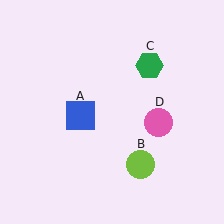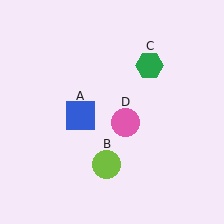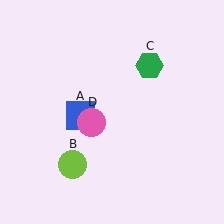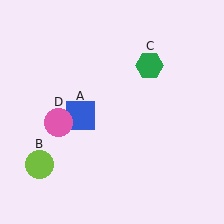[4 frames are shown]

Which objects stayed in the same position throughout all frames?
Blue square (object A) and green hexagon (object C) remained stationary.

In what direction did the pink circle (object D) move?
The pink circle (object D) moved left.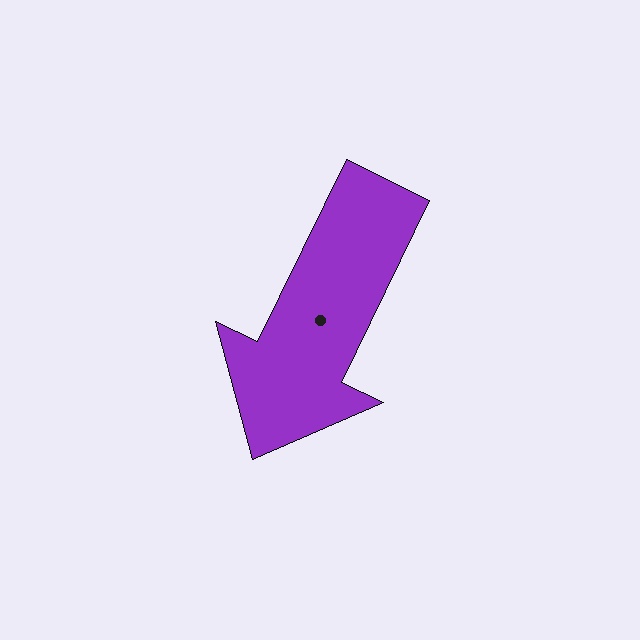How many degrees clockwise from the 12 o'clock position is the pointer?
Approximately 206 degrees.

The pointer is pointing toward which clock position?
Roughly 7 o'clock.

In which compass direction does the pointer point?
Southwest.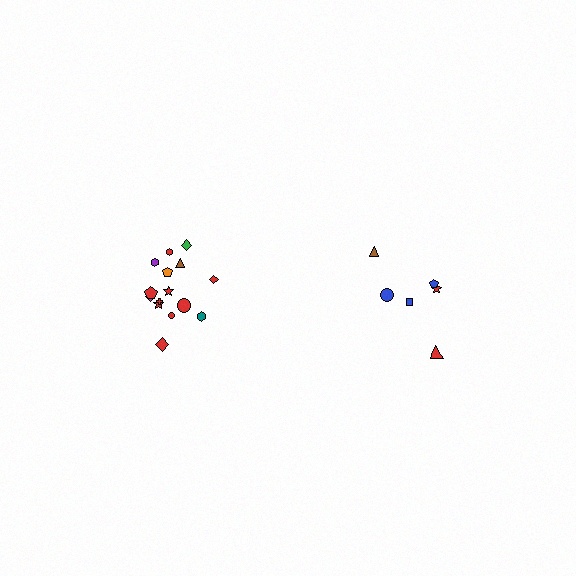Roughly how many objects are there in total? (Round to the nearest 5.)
Roughly 20 objects in total.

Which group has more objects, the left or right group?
The left group.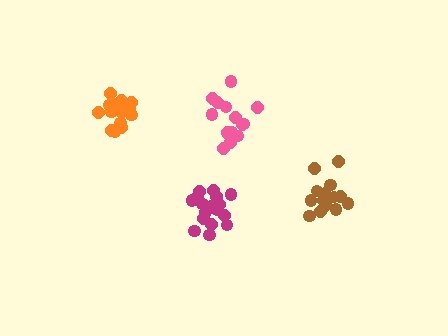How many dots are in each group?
Group 1: 18 dots, Group 2: 15 dots, Group 3: 16 dots, Group 4: 15 dots (64 total).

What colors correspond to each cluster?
The clusters are colored: magenta, orange, brown, pink.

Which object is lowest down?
The magenta cluster is bottommost.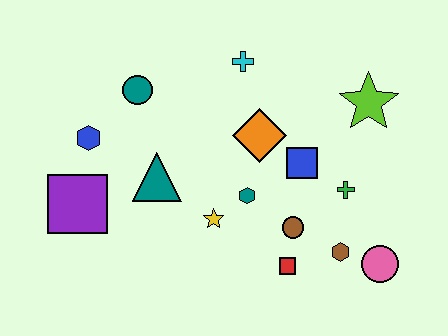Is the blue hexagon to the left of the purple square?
No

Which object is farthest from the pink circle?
The blue hexagon is farthest from the pink circle.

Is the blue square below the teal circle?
Yes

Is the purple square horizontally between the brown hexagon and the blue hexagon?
No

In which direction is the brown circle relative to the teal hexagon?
The brown circle is to the right of the teal hexagon.